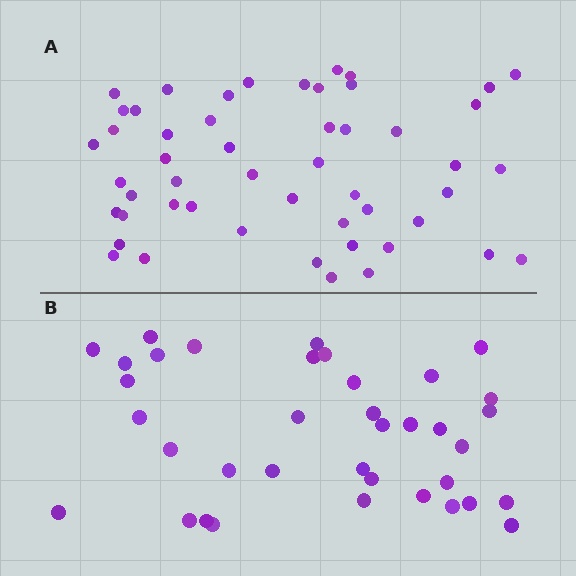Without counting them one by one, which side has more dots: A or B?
Region A (the top region) has more dots.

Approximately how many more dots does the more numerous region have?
Region A has approximately 15 more dots than region B.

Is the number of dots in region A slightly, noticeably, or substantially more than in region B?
Region A has noticeably more, but not dramatically so. The ratio is roughly 1.4 to 1.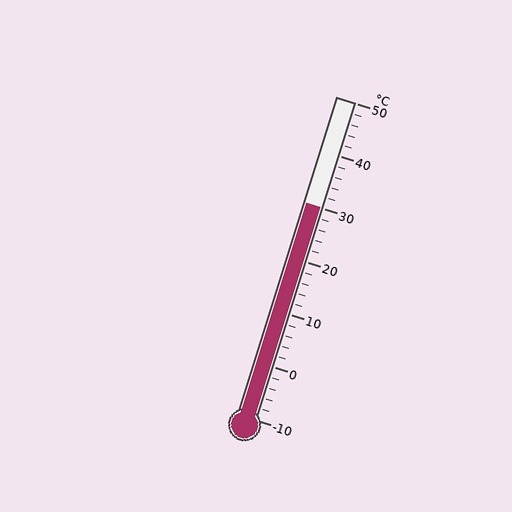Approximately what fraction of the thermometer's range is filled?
The thermometer is filled to approximately 65% of its range.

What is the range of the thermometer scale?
The thermometer scale ranges from -10°C to 50°C.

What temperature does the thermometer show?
The thermometer shows approximately 30°C.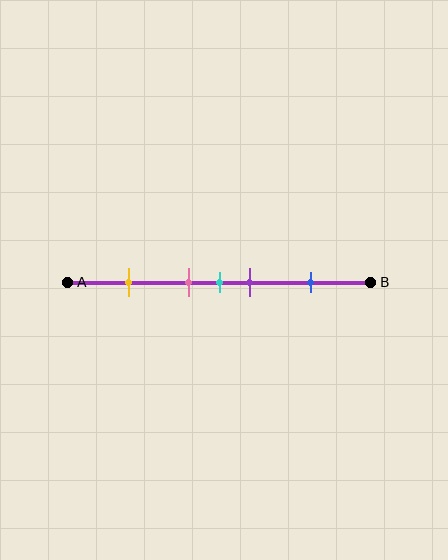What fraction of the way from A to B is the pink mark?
The pink mark is approximately 40% (0.4) of the way from A to B.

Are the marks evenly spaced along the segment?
No, the marks are not evenly spaced.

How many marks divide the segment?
There are 5 marks dividing the segment.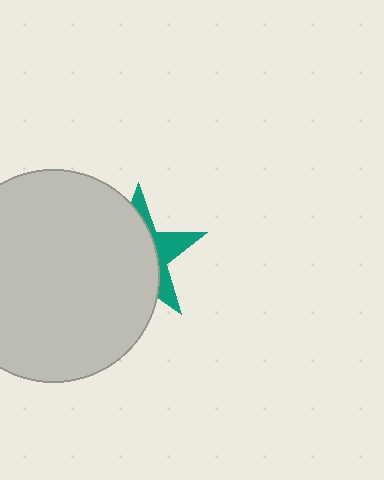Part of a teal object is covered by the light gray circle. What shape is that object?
It is a star.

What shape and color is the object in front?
The object in front is a light gray circle.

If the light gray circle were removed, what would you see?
You would see the complete teal star.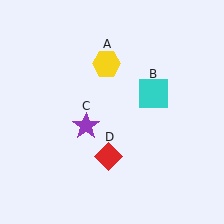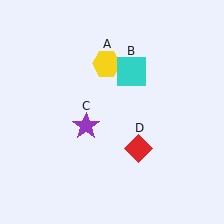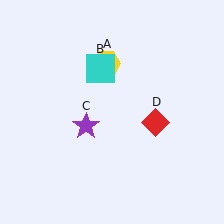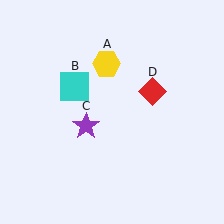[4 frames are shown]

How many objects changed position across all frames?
2 objects changed position: cyan square (object B), red diamond (object D).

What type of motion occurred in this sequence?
The cyan square (object B), red diamond (object D) rotated counterclockwise around the center of the scene.